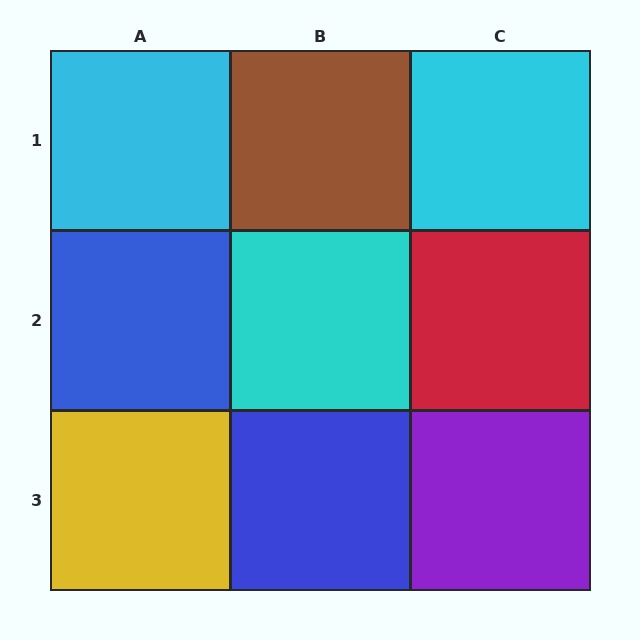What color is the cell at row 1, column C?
Cyan.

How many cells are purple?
1 cell is purple.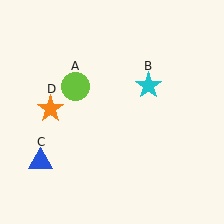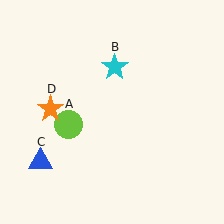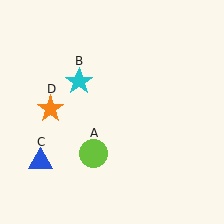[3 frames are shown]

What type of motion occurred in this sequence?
The lime circle (object A), cyan star (object B) rotated counterclockwise around the center of the scene.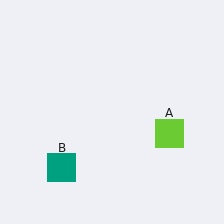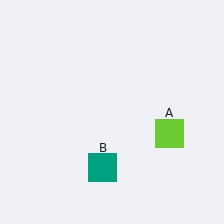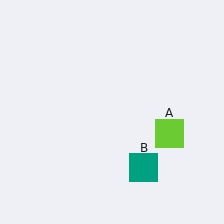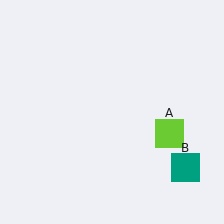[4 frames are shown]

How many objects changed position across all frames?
1 object changed position: teal square (object B).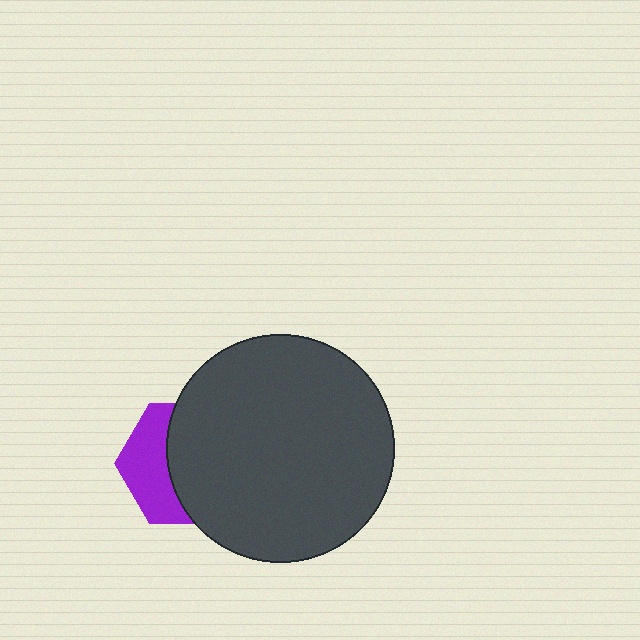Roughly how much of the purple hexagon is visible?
A small part of it is visible (roughly 39%).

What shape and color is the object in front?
The object in front is a dark gray circle.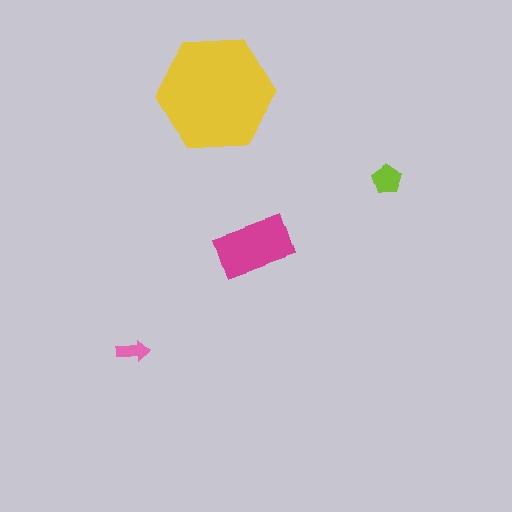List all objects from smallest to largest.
The pink arrow, the lime pentagon, the magenta rectangle, the yellow hexagon.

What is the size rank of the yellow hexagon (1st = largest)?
1st.